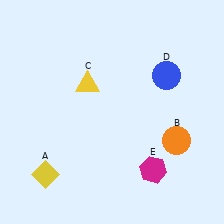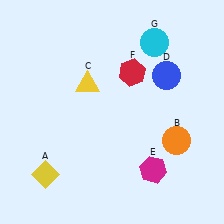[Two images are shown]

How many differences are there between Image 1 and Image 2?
There are 2 differences between the two images.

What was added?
A red hexagon (F), a cyan circle (G) were added in Image 2.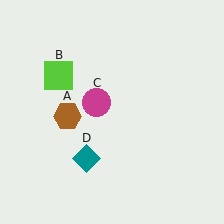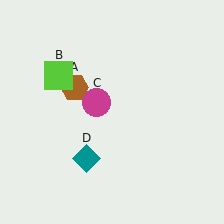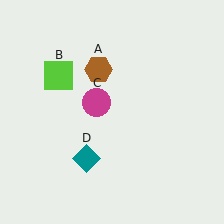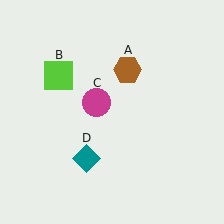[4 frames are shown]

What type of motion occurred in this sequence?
The brown hexagon (object A) rotated clockwise around the center of the scene.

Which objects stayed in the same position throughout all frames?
Lime square (object B) and magenta circle (object C) and teal diamond (object D) remained stationary.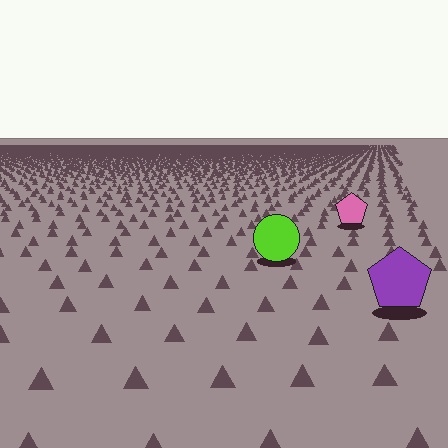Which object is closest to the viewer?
The purple pentagon is closest. The texture marks near it are larger and more spread out.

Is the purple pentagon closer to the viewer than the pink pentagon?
Yes. The purple pentagon is closer — you can tell from the texture gradient: the ground texture is coarser near it.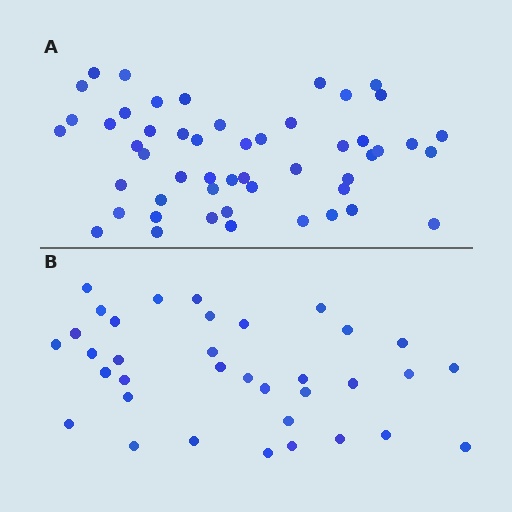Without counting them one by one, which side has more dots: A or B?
Region A (the top region) has more dots.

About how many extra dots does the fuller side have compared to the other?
Region A has approximately 15 more dots than region B.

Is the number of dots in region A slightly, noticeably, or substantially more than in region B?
Region A has substantially more. The ratio is roughly 1.5 to 1.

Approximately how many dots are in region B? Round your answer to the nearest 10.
About 40 dots. (The exact count is 35, which rounds to 40.)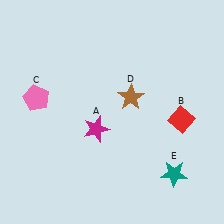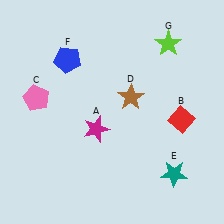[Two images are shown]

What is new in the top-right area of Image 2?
A lime star (G) was added in the top-right area of Image 2.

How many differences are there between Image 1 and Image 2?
There are 2 differences between the two images.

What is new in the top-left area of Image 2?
A blue pentagon (F) was added in the top-left area of Image 2.